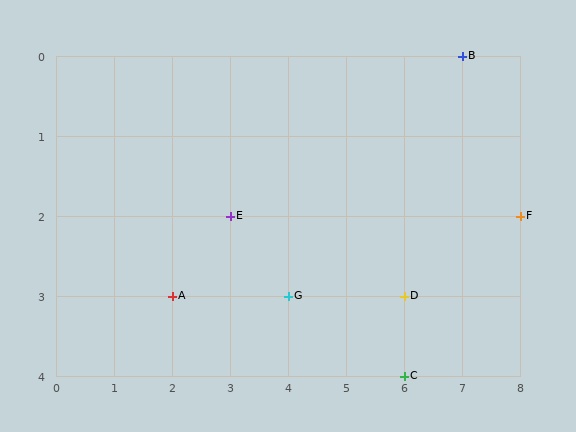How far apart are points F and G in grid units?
Points F and G are 4 columns and 1 row apart (about 4.1 grid units diagonally).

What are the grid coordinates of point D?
Point D is at grid coordinates (6, 3).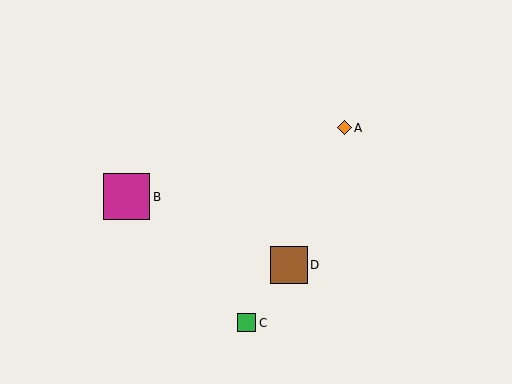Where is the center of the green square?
The center of the green square is at (247, 323).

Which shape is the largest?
The magenta square (labeled B) is the largest.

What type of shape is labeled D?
Shape D is a brown square.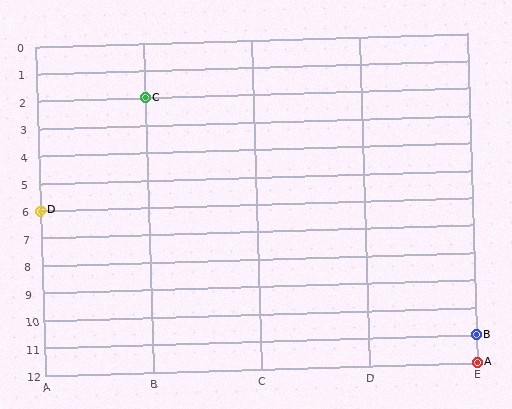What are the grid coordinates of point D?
Point D is at grid coordinates (A, 6).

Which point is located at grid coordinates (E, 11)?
Point B is at (E, 11).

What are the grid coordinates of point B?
Point B is at grid coordinates (E, 11).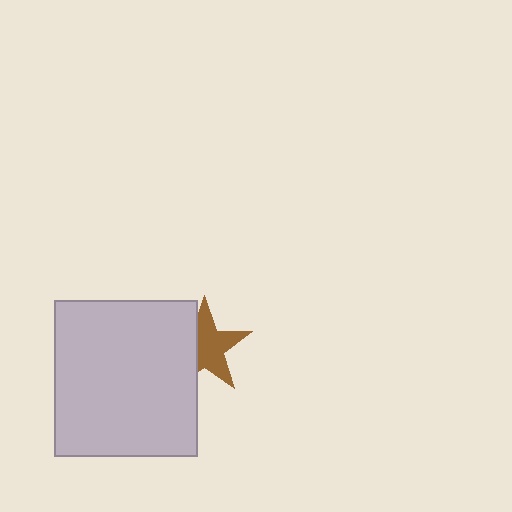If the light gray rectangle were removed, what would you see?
You would see the complete brown star.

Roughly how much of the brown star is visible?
About half of it is visible (roughly 64%).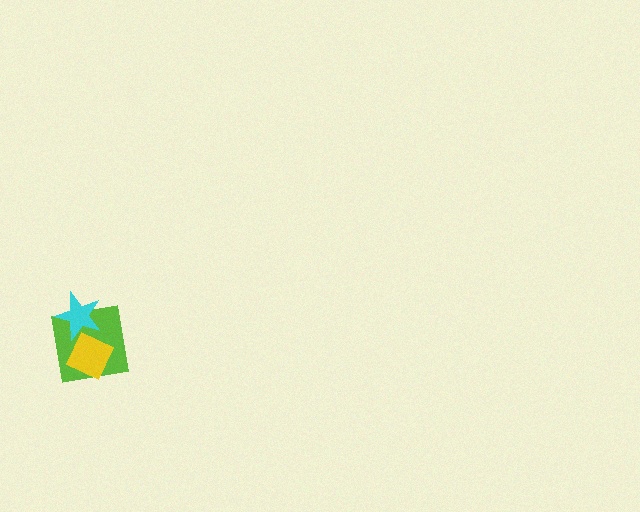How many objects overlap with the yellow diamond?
2 objects overlap with the yellow diamond.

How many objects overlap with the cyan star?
2 objects overlap with the cyan star.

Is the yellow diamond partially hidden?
Yes, it is partially covered by another shape.